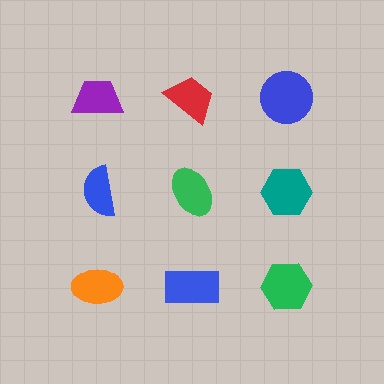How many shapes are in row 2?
3 shapes.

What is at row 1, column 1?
A purple trapezoid.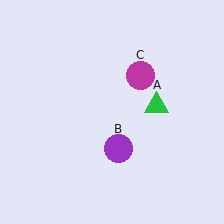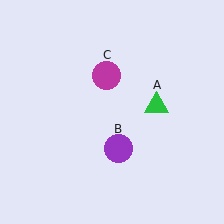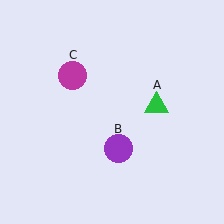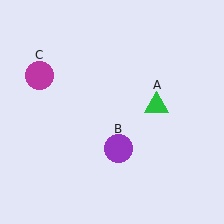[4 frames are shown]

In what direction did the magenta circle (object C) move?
The magenta circle (object C) moved left.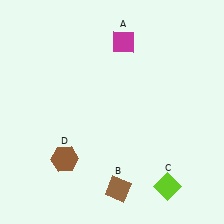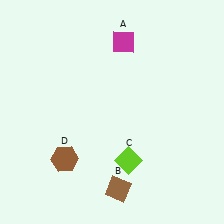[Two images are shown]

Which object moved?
The lime diamond (C) moved left.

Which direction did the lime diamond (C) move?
The lime diamond (C) moved left.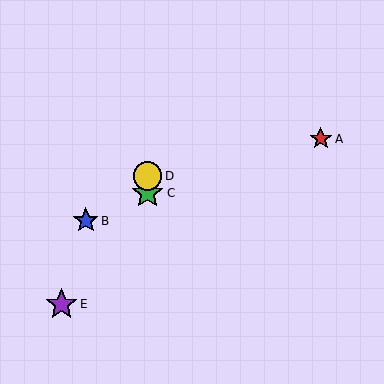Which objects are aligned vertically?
Objects C, D are aligned vertically.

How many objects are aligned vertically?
2 objects (C, D) are aligned vertically.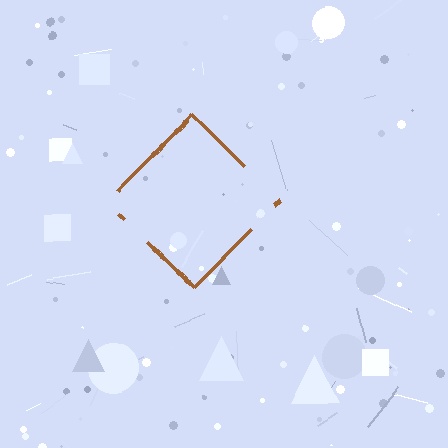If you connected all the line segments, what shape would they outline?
They would outline a diamond.